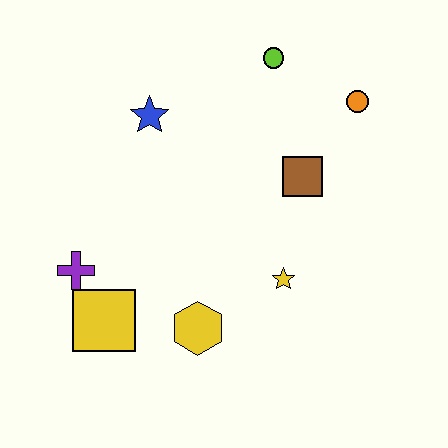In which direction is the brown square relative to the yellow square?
The brown square is to the right of the yellow square.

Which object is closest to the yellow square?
The purple cross is closest to the yellow square.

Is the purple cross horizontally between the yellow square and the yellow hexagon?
No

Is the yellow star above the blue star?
No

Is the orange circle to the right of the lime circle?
Yes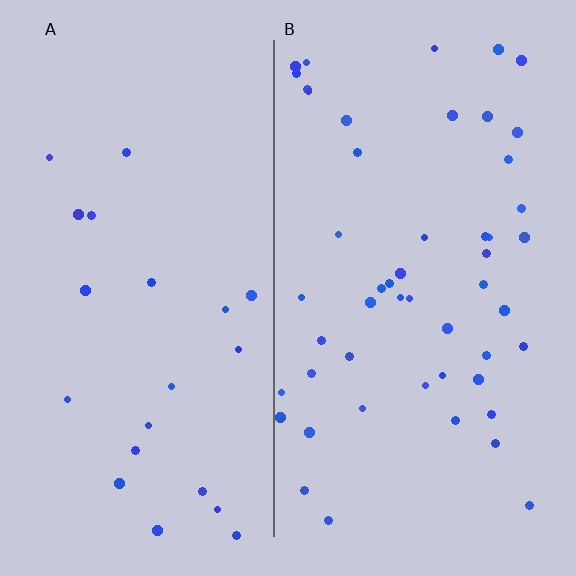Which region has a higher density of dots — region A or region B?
B (the right).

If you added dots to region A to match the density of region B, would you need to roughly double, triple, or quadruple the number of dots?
Approximately double.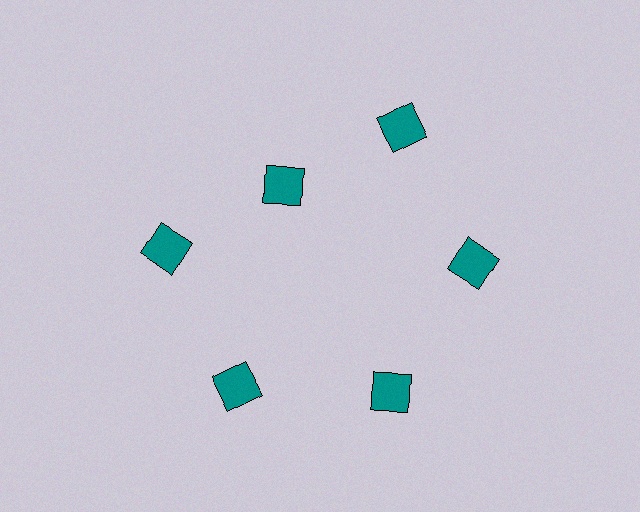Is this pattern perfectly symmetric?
No. The 6 teal squares are arranged in a ring, but one element near the 11 o'clock position is pulled inward toward the center, breaking the 6-fold rotational symmetry.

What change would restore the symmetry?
The symmetry would be restored by moving it outward, back onto the ring so that all 6 squares sit at equal angles and equal distance from the center.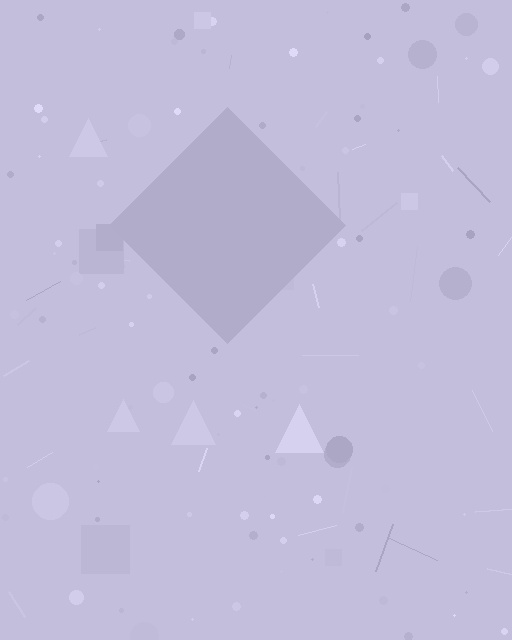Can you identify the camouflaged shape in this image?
The camouflaged shape is a diamond.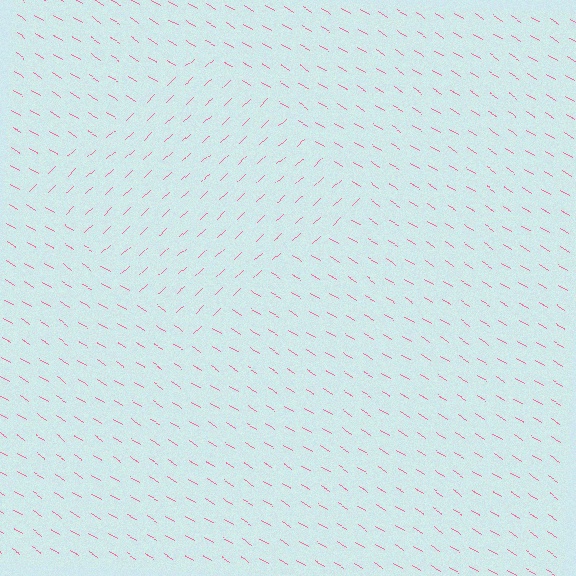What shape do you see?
I see a diamond.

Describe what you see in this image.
The image is filled with small pink line segments. A diamond region in the image has lines oriented differently from the surrounding lines, creating a visible texture boundary.